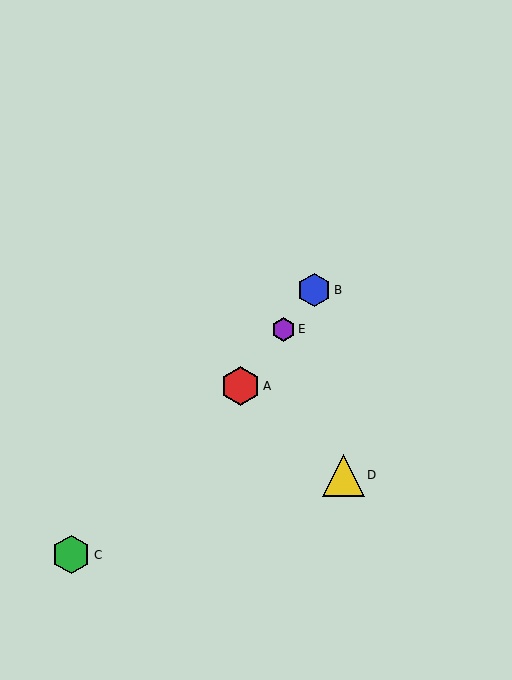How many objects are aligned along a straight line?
3 objects (A, B, E) are aligned along a straight line.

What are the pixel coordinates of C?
Object C is at (71, 555).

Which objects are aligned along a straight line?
Objects A, B, E are aligned along a straight line.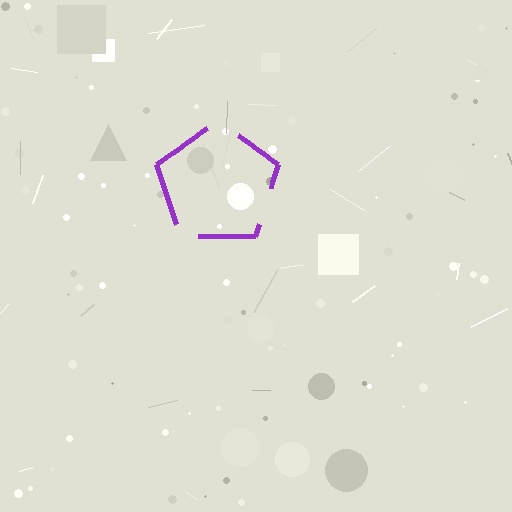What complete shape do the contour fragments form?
The contour fragments form a pentagon.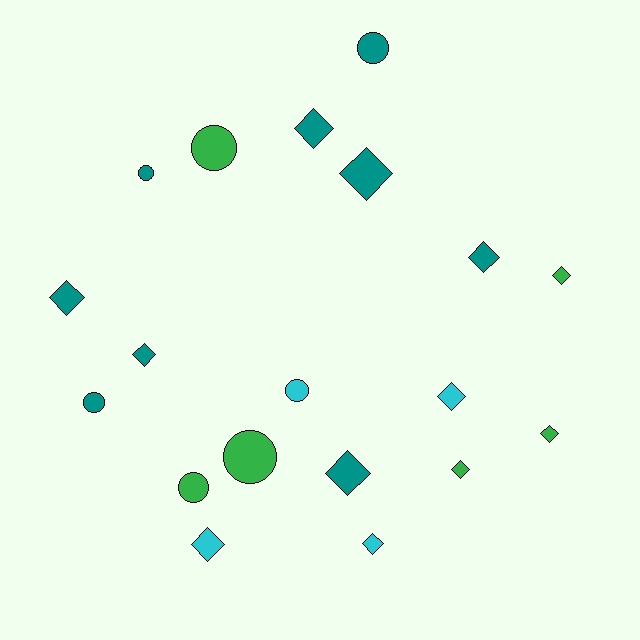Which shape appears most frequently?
Diamond, with 12 objects.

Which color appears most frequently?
Teal, with 9 objects.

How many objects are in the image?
There are 19 objects.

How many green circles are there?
There are 3 green circles.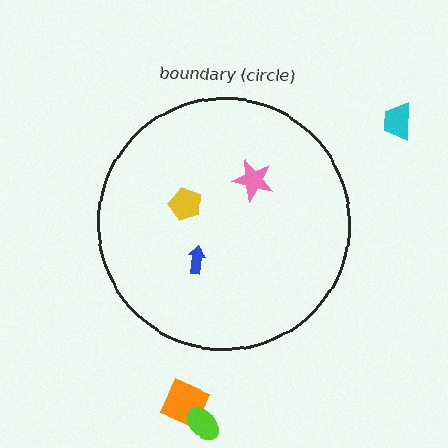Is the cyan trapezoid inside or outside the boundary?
Outside.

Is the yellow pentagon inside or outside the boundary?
Inside.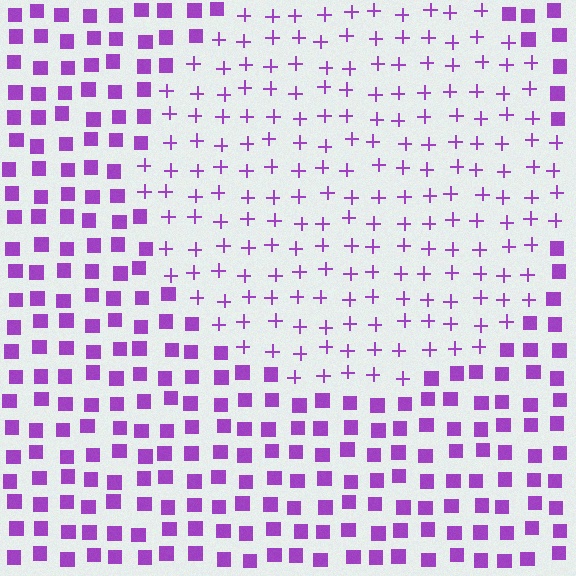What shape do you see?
I see a circle.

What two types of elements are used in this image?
The image uses plus signs inside the circle region and squares outside it.